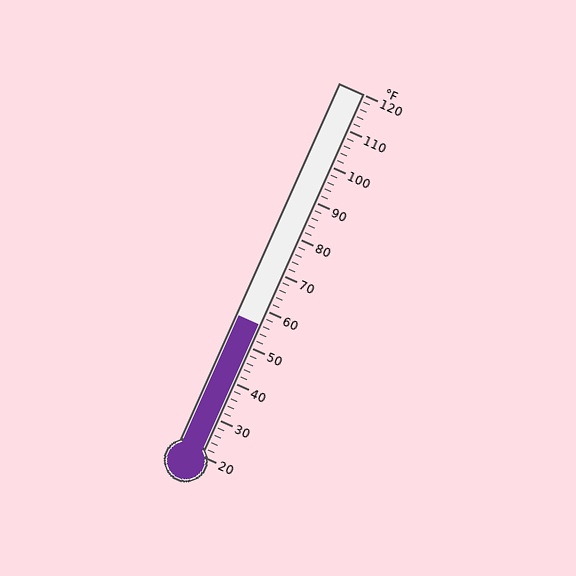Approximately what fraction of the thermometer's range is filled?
The thermometer is filled to approximately 35% of its range.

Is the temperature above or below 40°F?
The temperature is above 40°F.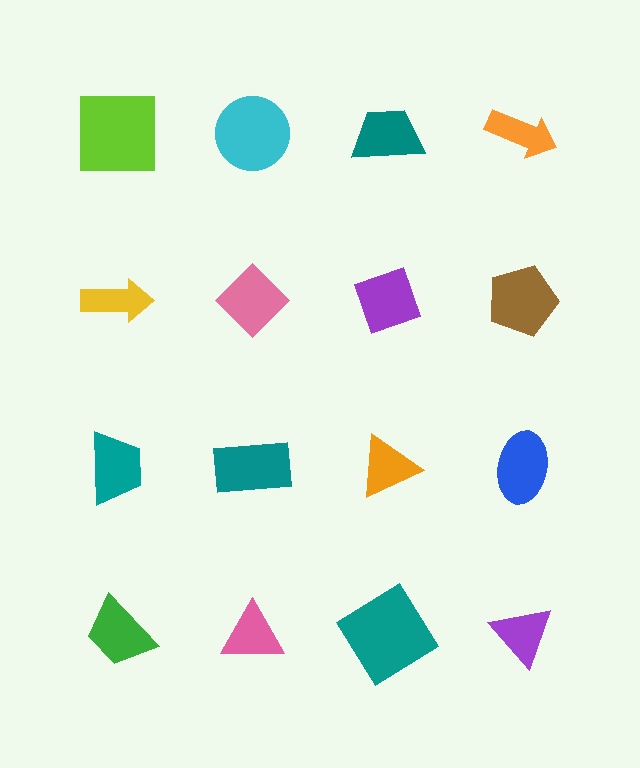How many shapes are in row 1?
4 shapes.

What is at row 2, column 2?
A pink diamond.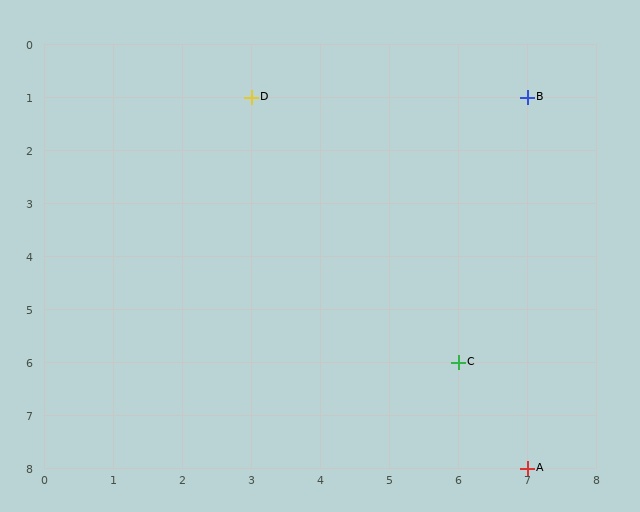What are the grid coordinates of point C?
Point C is at grid coordinates (6, 6).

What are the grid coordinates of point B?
Point B is at grid coordinates (7, 1).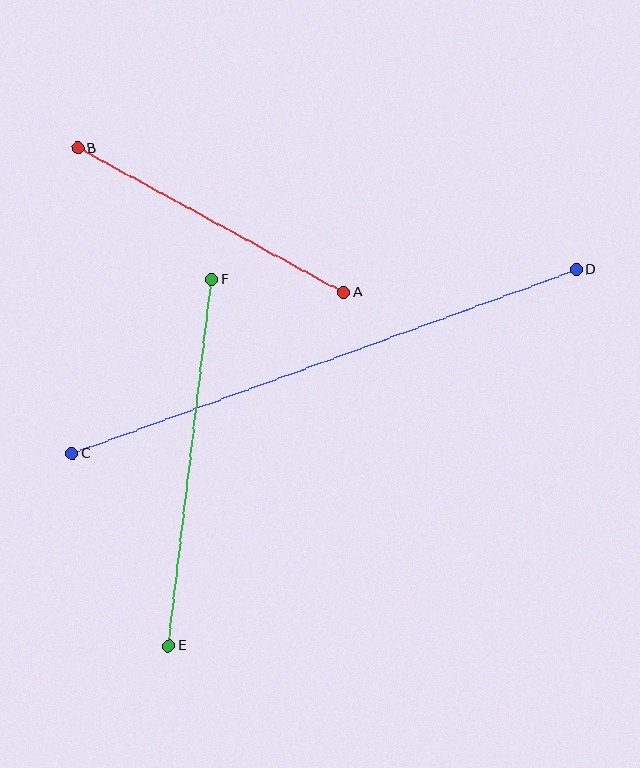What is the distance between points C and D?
The distance is approximately 536 pixels.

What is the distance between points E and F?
The distance is approximately 369 pixels.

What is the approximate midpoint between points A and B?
The midpoint is at approximately (211, 220) pixels.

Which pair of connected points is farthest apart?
Points C and D are farthest apart.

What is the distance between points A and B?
The distance is approximately 302 pixels.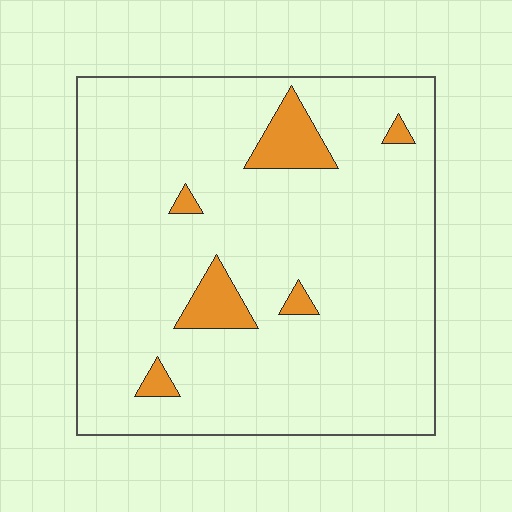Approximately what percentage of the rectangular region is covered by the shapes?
Approximately 10%.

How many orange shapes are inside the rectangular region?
6.